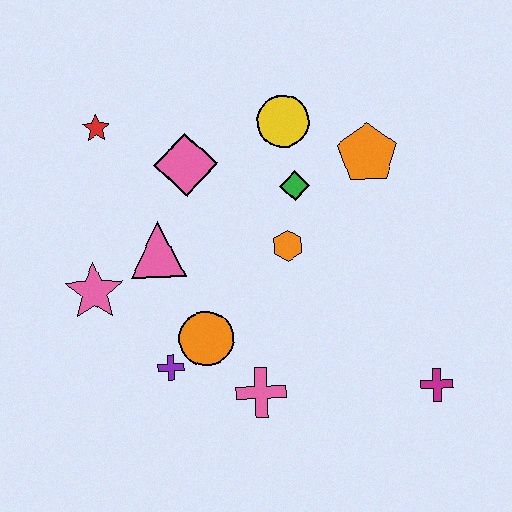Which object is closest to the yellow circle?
The green diamond is closest to the yellow circle.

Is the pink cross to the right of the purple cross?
Yes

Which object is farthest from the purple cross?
The orange pentagon is farthest from the purple cross.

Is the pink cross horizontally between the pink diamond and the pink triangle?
No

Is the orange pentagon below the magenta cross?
No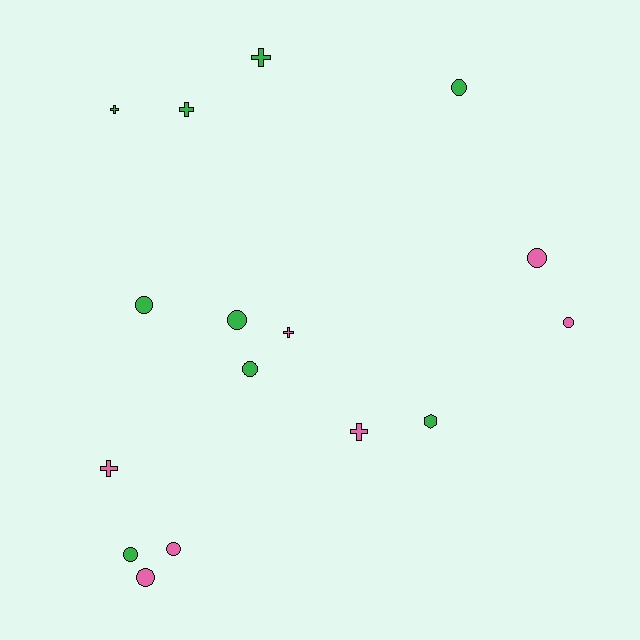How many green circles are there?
There are 5 green circles.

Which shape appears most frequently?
Circle, with 9 objects.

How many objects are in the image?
There are 16 objects.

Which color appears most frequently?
Green, with 9 objects.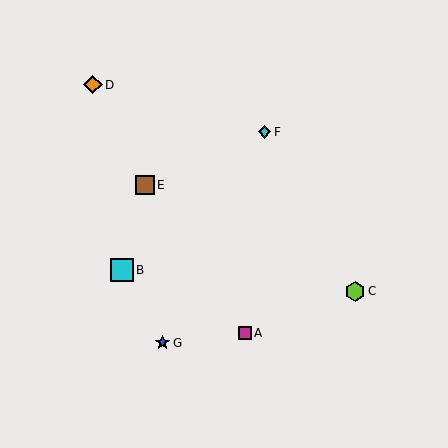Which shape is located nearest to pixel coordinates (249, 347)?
The magenta square (labeled A) at (245, 333) is nearest to that location.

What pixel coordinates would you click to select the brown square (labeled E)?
Click at (145, 185) to select the brown square E.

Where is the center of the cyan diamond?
The center of the cyan diamond is at (264, 132).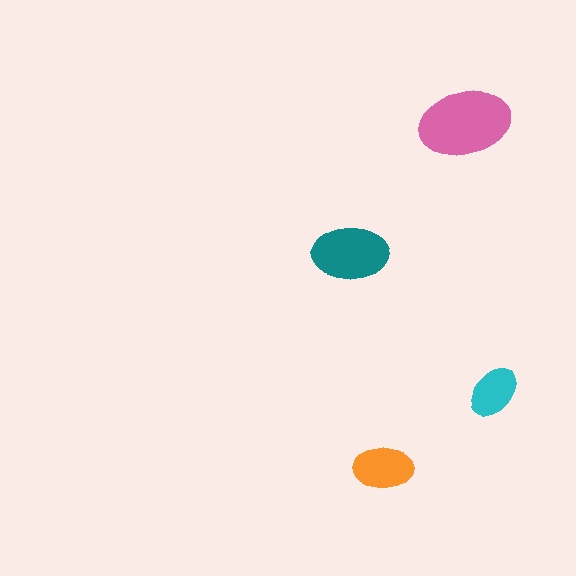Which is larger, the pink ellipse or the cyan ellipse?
The pink one.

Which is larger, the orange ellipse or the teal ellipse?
The teal one.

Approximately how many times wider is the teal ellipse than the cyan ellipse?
About 1.5 times wider.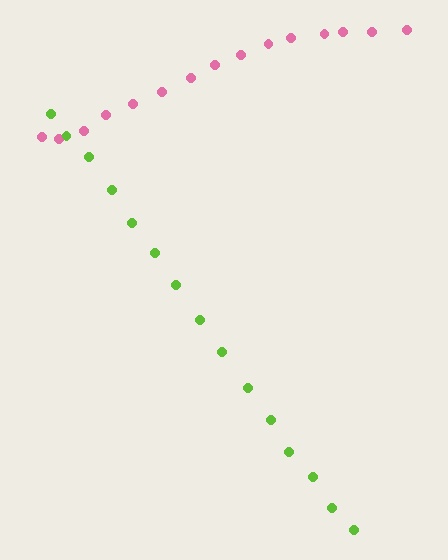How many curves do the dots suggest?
There are 2 distinct paths.